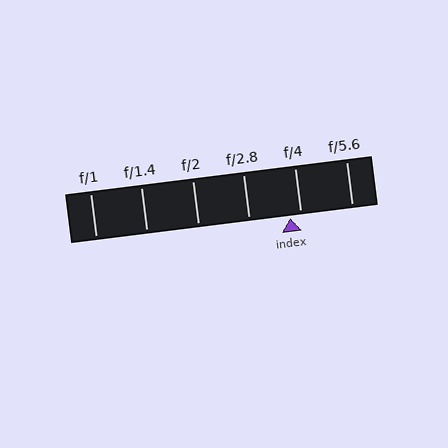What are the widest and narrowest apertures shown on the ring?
The widest aperture shown is f/1 and the narrowest is f/5.6.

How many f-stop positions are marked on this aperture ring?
There are 6 f-stop positions marked.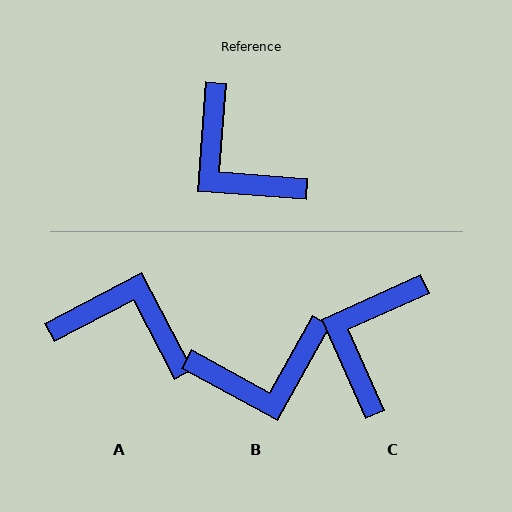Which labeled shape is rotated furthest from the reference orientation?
A, about 148 degrees away.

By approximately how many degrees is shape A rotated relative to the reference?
Approximately 148 degrees clockwise.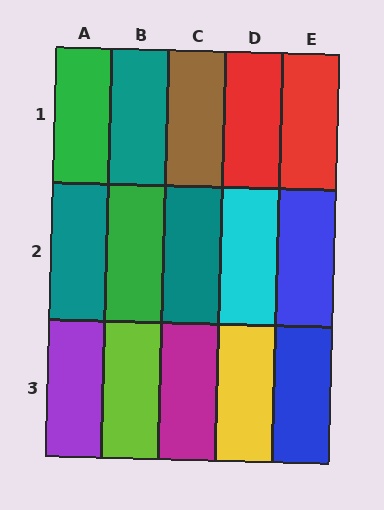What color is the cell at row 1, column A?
Green.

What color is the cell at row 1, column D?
Red.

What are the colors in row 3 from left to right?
Purple, lime, magenta, yellow, blue.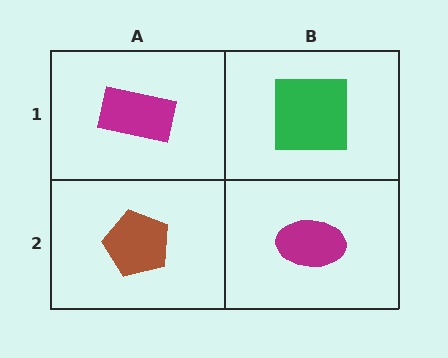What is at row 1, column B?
A green square.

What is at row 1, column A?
A magenta rectangle.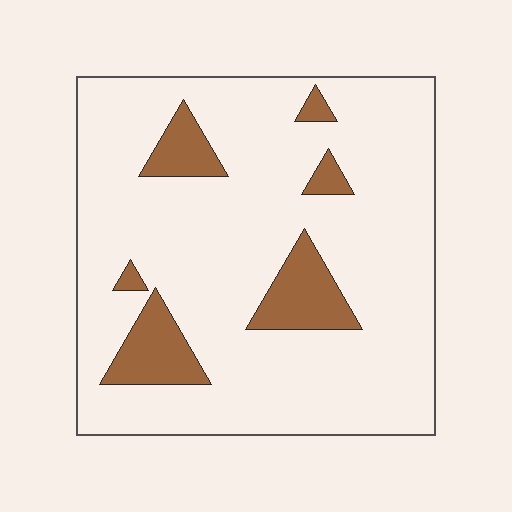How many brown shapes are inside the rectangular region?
6.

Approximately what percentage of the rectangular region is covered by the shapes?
Approximately 15%.